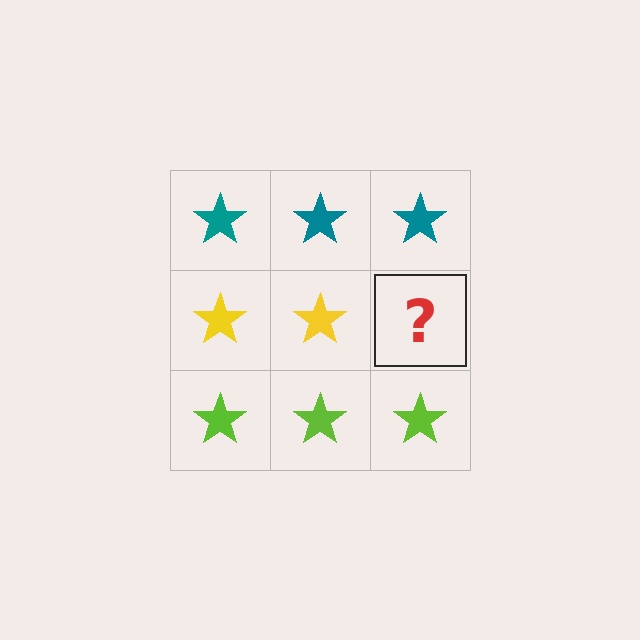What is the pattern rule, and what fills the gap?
The rule is that each row has a consistent color. The gap should be filled with a yellow star.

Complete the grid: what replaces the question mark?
The question mark should be replaced with a yellow star.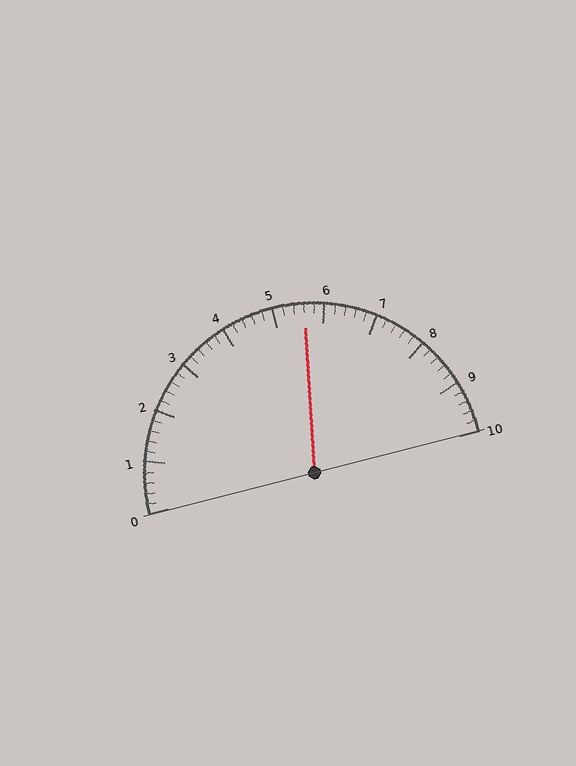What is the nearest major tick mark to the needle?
The nearest major tick mark is 6.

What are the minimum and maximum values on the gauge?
The gauge ranges from 0 to 10.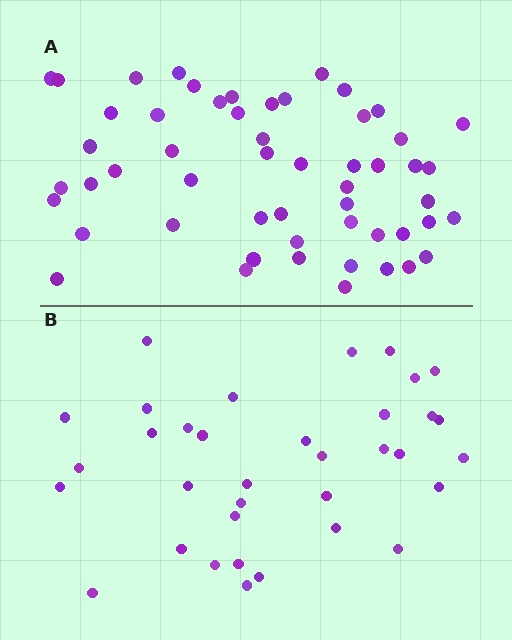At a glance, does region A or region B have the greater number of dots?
Region A (the top region) has more dots.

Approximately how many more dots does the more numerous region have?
Region A has approximately 20 more dots than region B.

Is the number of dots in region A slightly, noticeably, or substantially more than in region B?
Region A has substantially more. The ratio is roughly 1.5 to 1.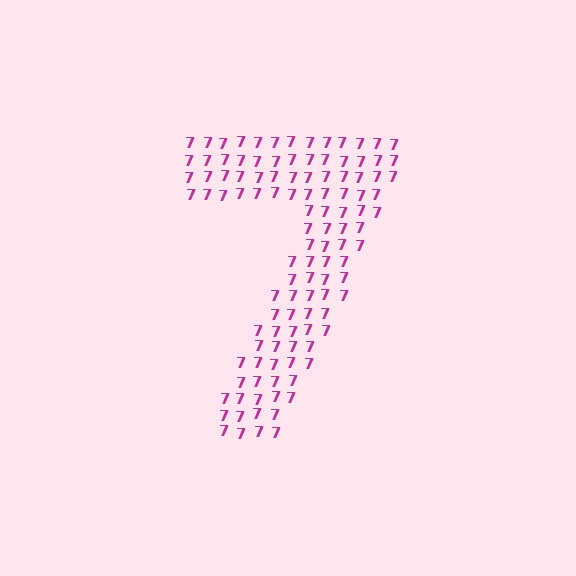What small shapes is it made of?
It is made of small digit 7's.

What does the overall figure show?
The overall figure shows the digit 7.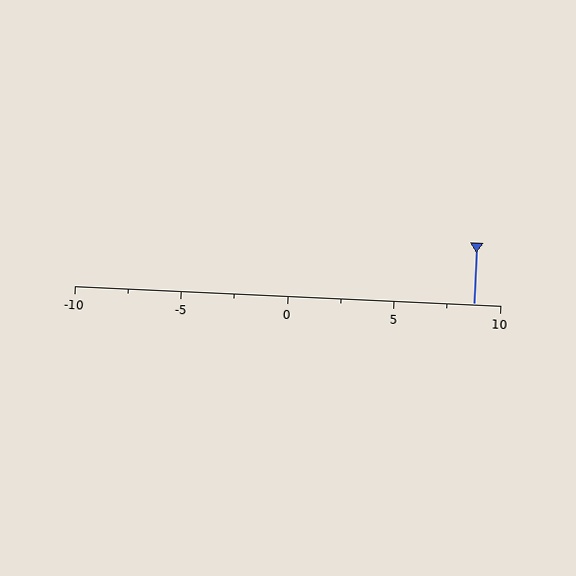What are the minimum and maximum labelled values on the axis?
The axis runs from -10 to 10.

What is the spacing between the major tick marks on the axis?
The major ticks are spaced 5 apart.